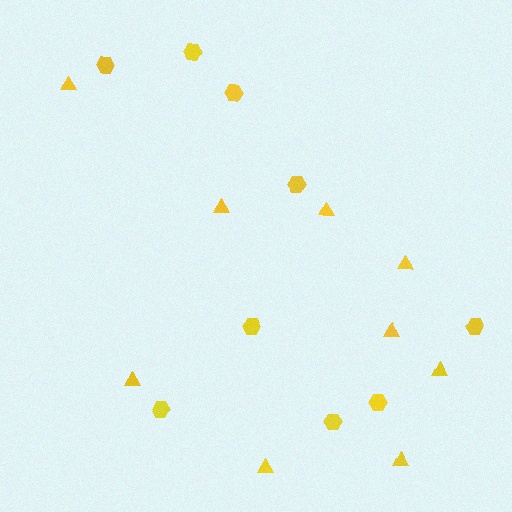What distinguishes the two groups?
There are 2 groups: one group of hexagons (9) and one group of triangles (9).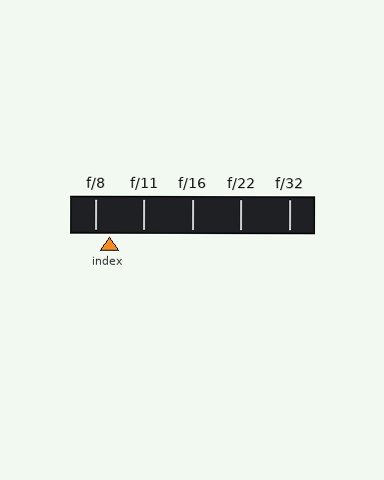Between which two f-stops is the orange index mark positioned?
The index mark is between f/8 and f/11.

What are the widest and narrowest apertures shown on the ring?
The widest aperture shown is f/8 and the narrowest is f/32.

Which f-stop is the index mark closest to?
The index mark is closest to f/8.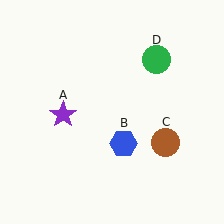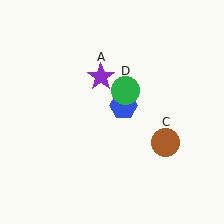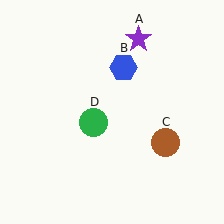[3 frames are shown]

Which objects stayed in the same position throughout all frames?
Brown circle (object C) remained stationary.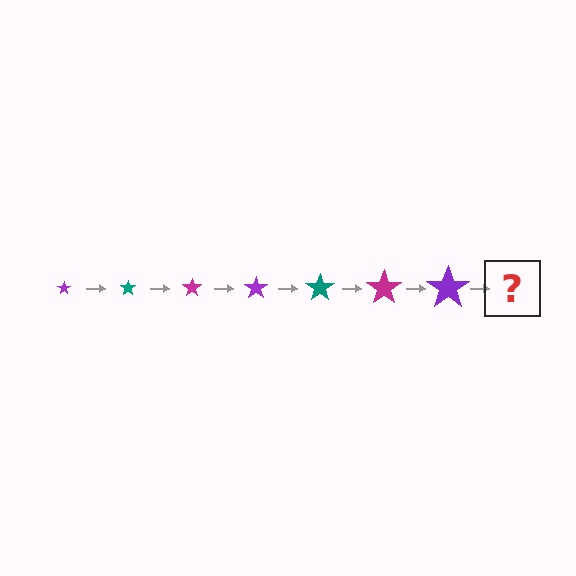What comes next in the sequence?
The next element should be a teal star, larger than the previous one.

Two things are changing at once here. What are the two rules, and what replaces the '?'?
The two rules are that the star grows larger each step and the color cycles through purple, teal, and magenta. The '?' should be a teal star, larger than the previous one.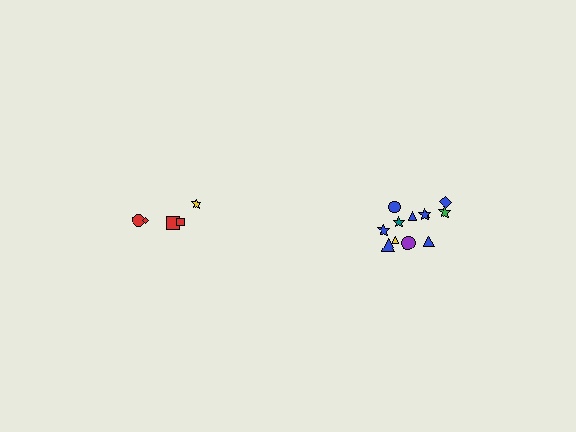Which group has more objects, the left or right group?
The right group.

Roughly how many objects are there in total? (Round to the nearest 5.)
Roughly 15 objects in total.